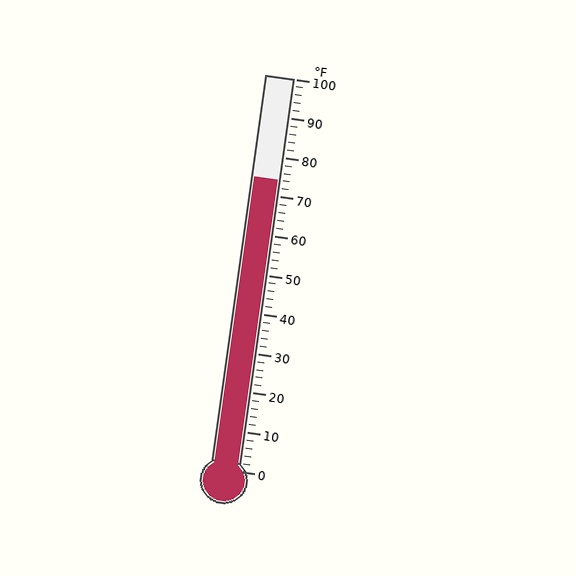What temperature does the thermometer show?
The thermometer shows approximately 74°F.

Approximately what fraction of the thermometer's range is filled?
The thermometer is filled to approximately 75% of its range.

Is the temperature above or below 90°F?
The temperature is below 90°F.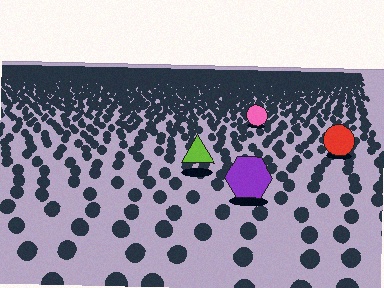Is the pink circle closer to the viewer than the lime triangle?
No. The lime triangle is closer — you can tell from the texture gradient: the ground texture is coarser near it.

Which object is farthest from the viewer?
The pink circle is farthest from the viewer. It appears smaller and the ground texture around it is denser.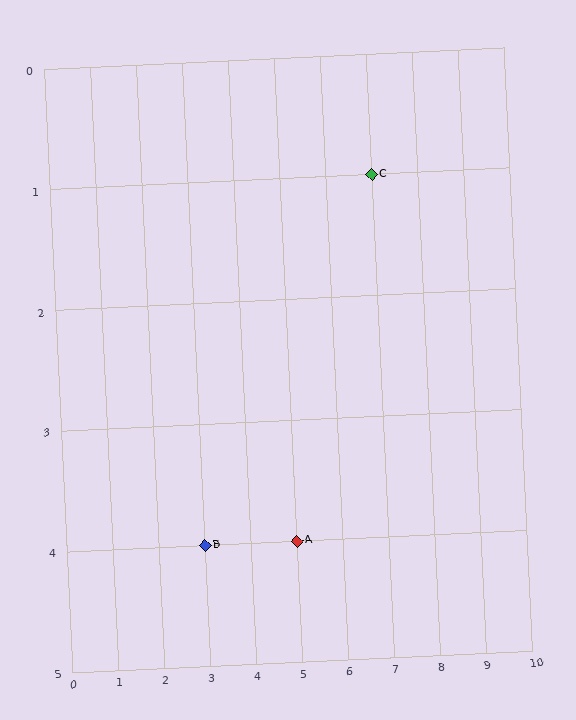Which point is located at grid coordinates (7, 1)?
Point C is at (7, 1).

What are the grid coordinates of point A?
Point A is at grid coordinates (5, 4).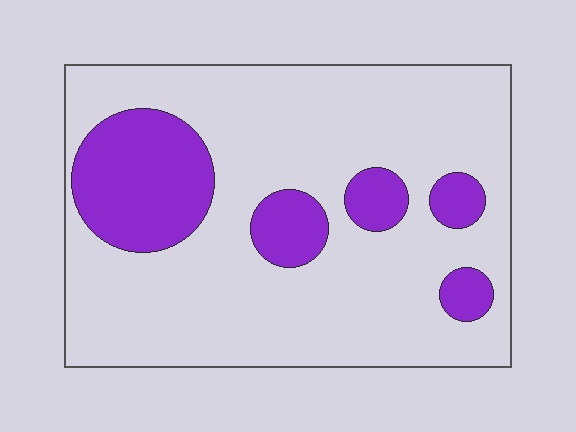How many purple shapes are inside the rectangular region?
5.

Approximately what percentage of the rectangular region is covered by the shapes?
Approximately 20%.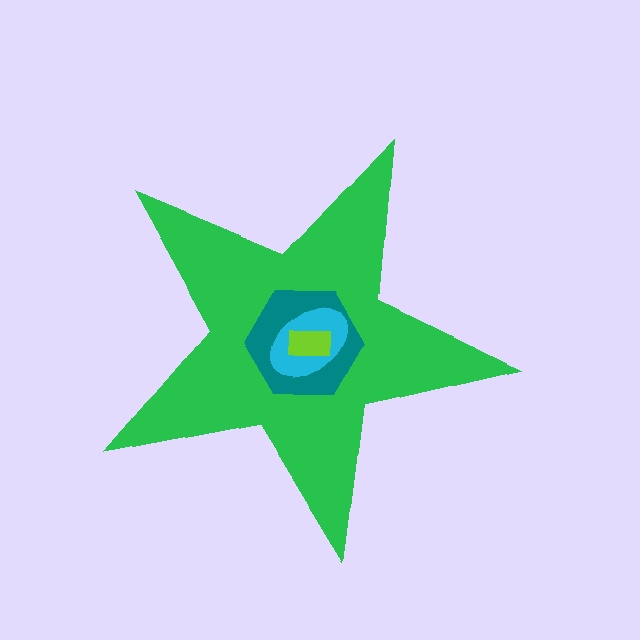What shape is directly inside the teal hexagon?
The cyan ellipse.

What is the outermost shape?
The green star.